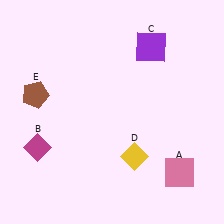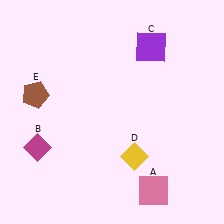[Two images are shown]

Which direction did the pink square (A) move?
The pink square (A) moved left.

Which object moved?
The pink square (A) moved left.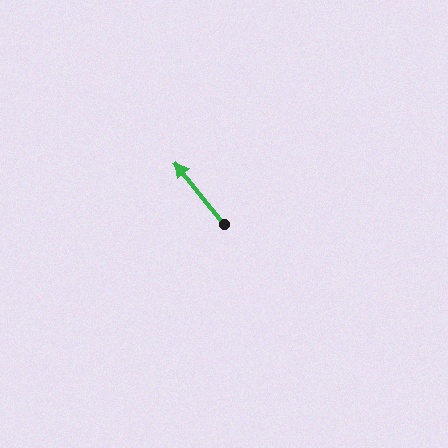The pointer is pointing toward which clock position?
Roughly 11 o'clock.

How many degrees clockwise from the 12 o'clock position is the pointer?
Approximately 321 degrees.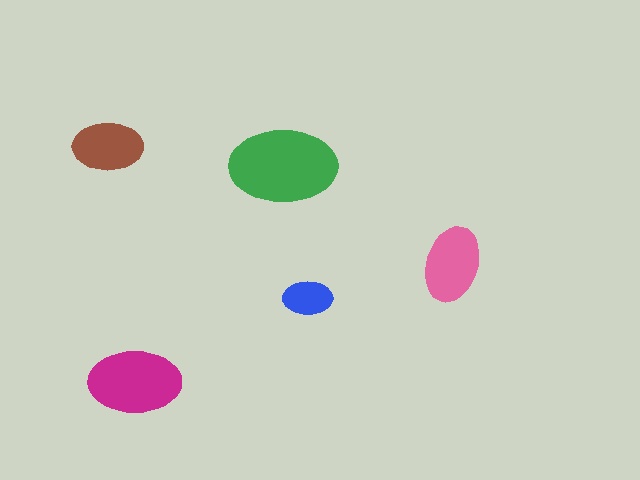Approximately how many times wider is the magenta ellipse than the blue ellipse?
About 2 times wider.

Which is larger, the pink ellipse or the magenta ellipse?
The magenta one.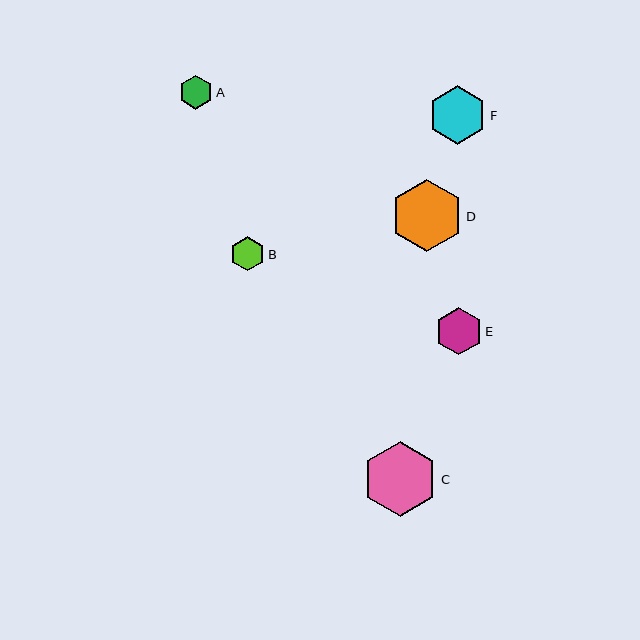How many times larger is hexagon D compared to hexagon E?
Hexagon D is approximately 1.5 times the size of hexagon E.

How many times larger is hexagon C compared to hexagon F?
Hexagon C is approximately 1.3 times the size of hexagon F.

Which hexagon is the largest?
Hexagon C is the largest with a size of approximately 75 pixels.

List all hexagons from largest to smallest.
From largest to smallest: C, D, F, E, B, A.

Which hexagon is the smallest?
Hexagon A is the smallest with a size of approximately 34 pixels.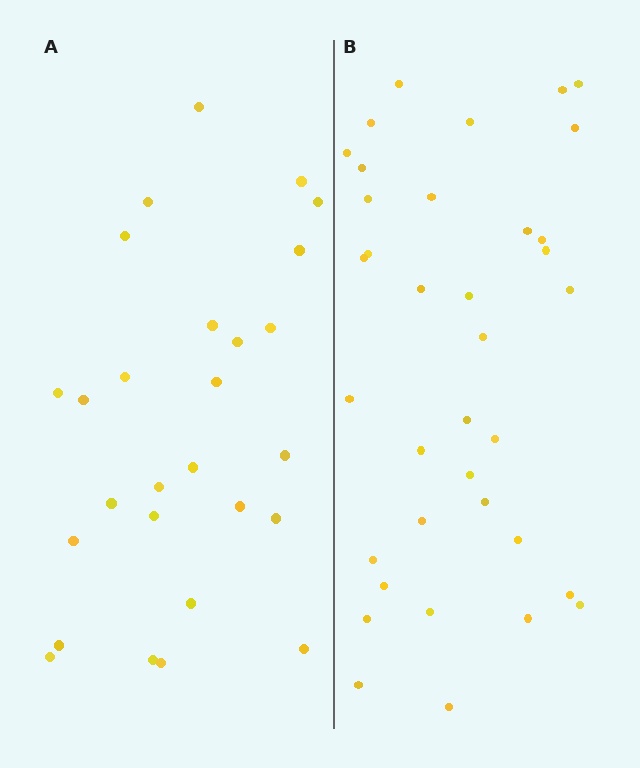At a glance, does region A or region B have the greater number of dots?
Region B (the right region) has more dots.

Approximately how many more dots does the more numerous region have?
Region B has roughly 8 or so more dots than region A.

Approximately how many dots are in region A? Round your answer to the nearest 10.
About 30 dots. (The exact count is 27, which rounds to 30.)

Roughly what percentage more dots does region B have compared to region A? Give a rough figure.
About 35% more.